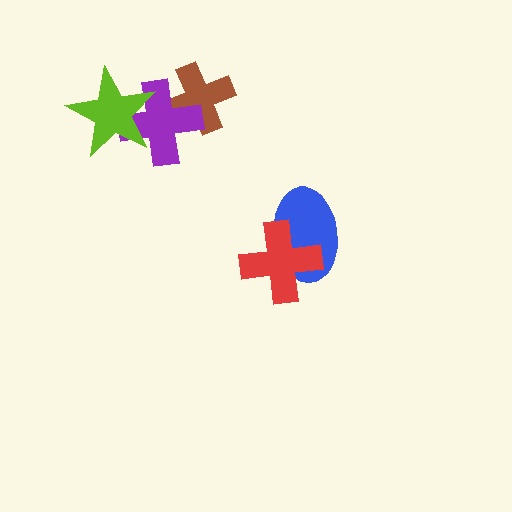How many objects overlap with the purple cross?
2 objects overlap with the purple cross.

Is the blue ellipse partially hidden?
Yes, it is partially covered by another shape.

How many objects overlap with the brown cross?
1 object overlaps with the brown cross.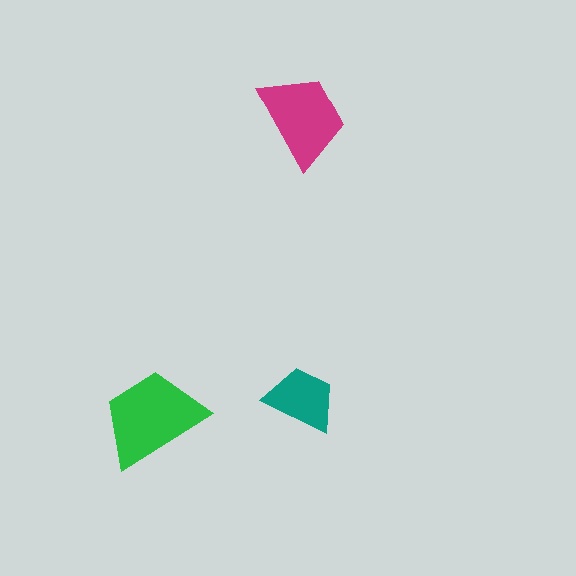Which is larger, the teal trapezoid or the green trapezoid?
The green one.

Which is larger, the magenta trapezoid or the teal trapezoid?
The magenta one.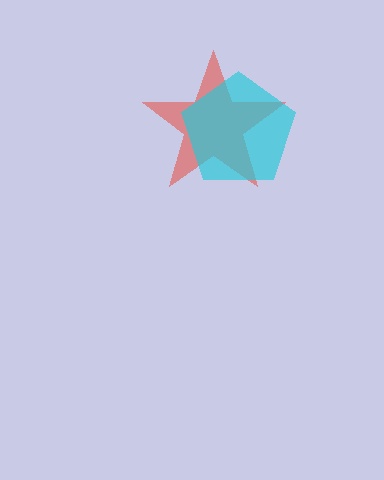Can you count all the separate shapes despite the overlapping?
Yes, there are 2 separate shapes.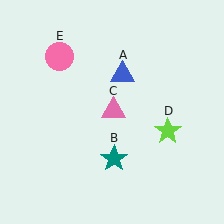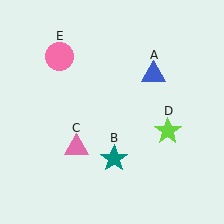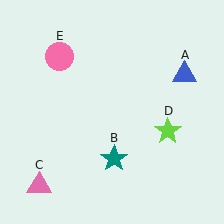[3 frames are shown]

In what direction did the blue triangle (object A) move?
The blue triangle (object A) moved right.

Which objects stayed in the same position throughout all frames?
Teal star (object B) and lime star (object D) and pink circle (object E) remained stationary.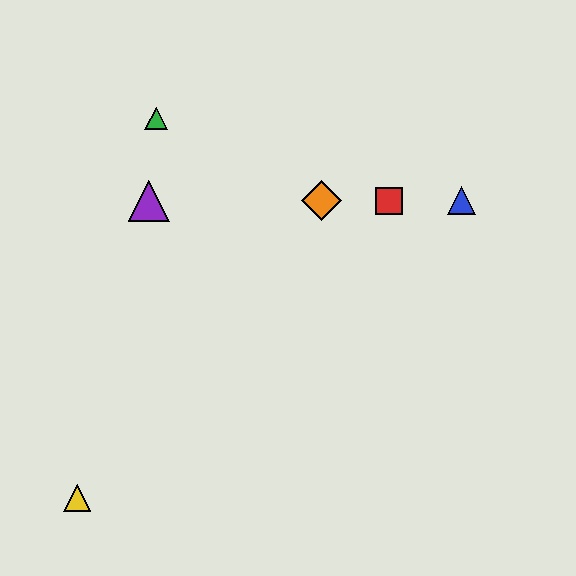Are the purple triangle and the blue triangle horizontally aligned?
Yes, both are at y≈201.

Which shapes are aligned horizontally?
The red square, the blue triangle, the purple triangle, the orange diamond are aligned horizontally.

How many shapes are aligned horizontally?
4 shapes (the red square, the blue triangle, the purple triangle, the orange diamond) are aligned horizontally.